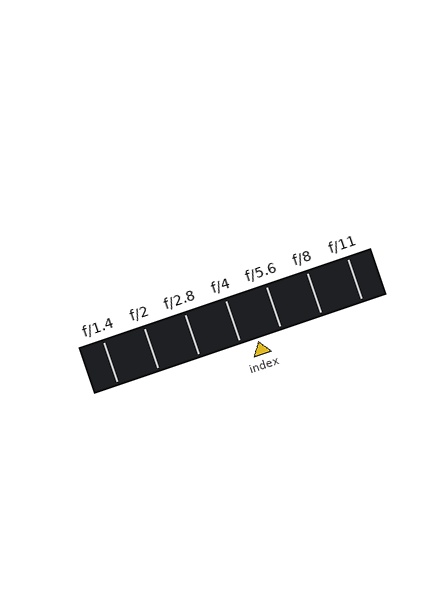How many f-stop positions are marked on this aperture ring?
There are 7 f-stop positions marked.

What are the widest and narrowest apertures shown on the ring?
The widest aperture shown is f/1.4 and the narrowest is f/11.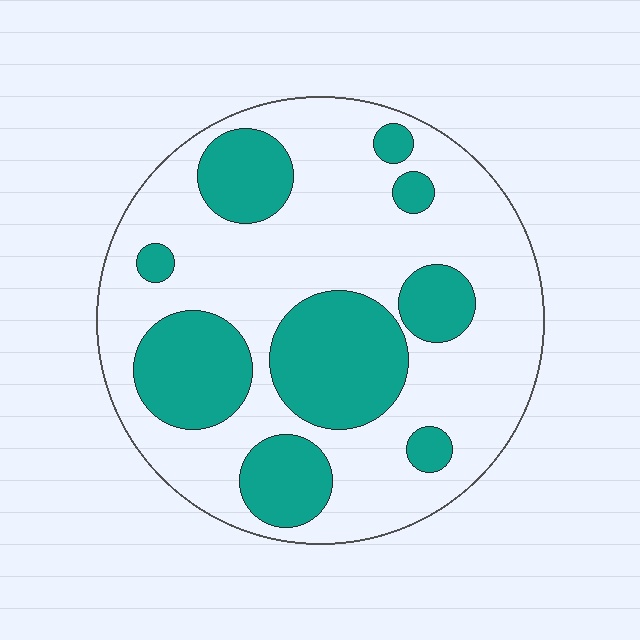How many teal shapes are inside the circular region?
9.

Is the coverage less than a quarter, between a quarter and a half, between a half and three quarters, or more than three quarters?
Between a quarter and a half.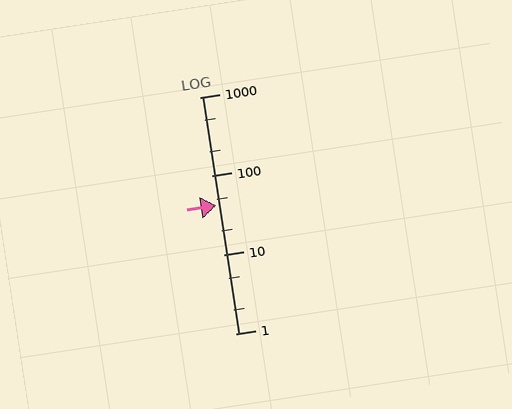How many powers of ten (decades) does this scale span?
The scale spans 3 decades, from 1 to 1000.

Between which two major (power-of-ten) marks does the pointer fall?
The pointer is between 10 and 100.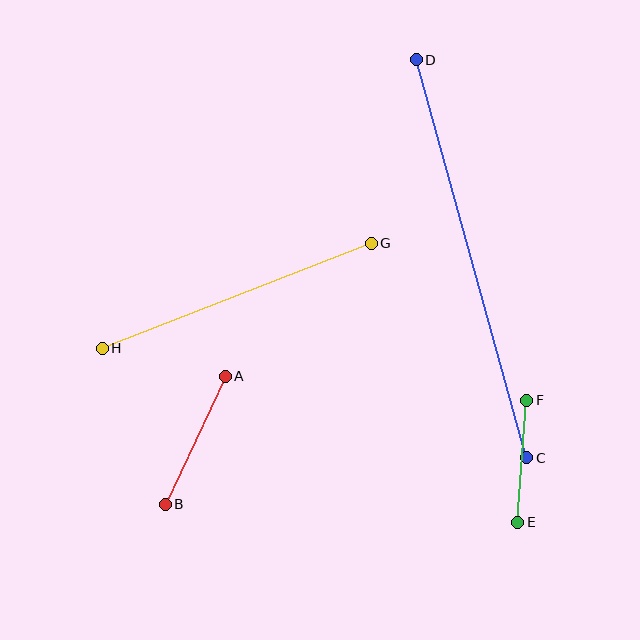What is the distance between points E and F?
The distance is approximately 122 pixels.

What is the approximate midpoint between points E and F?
The midpoint is at approximately (522, 461) pixels.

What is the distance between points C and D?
The distance is approximately 413 pixels.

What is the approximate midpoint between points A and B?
The midpoint is at approximately (195, 440) pixels.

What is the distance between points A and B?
The distance is approximately 141 pixels.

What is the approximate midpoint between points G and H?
The midpoint is at approximately (237, 296) pixels.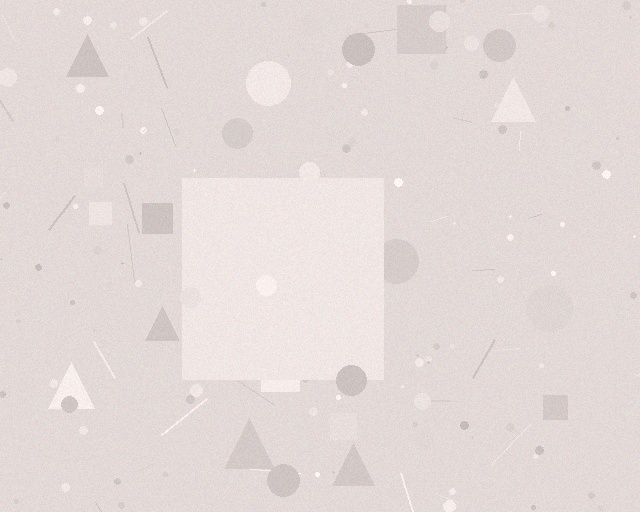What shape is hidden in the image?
A square is hidden in the image.